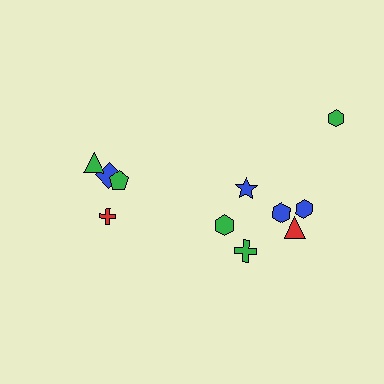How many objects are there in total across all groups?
There are 11 objects.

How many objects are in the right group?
There are 7 objects.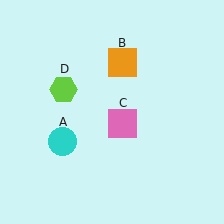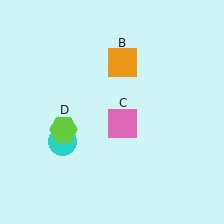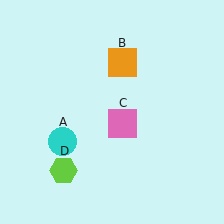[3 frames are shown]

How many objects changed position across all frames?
1 object changed position: lime hexagon (object D).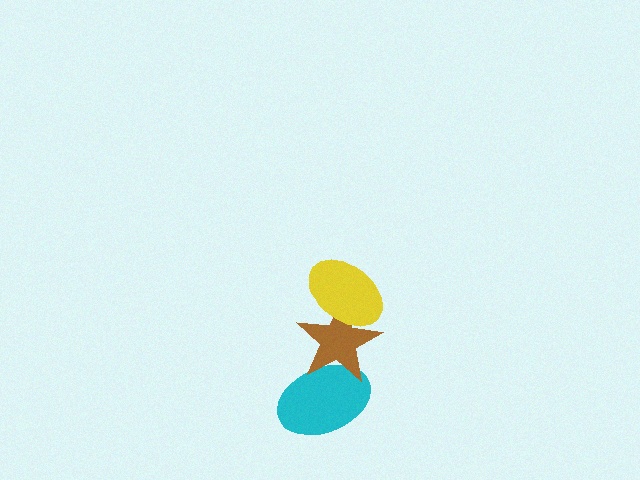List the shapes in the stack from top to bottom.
From top to bottom: the yellow ellipse, the brown star, the cyan ellipse.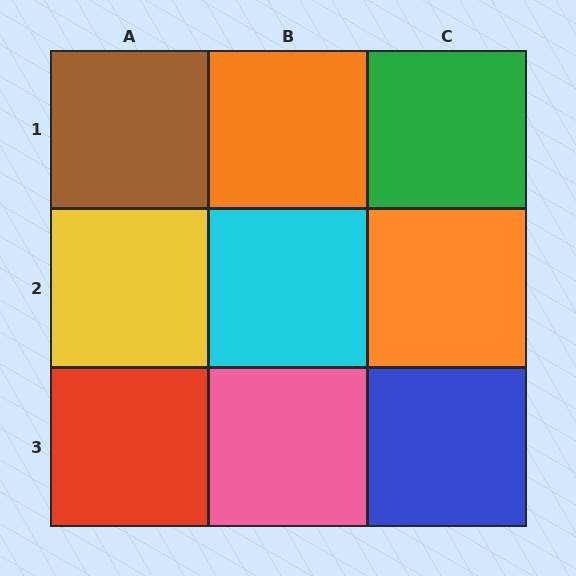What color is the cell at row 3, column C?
Blue.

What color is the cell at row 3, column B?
Pink.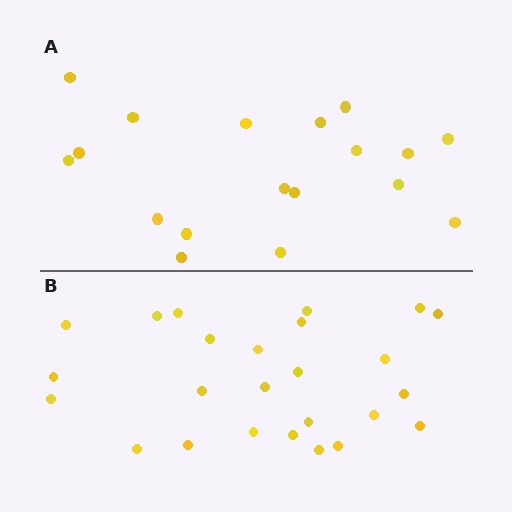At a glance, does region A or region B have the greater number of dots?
Region B (the bottom region) has more dots.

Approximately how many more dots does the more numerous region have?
Region B has roughly 8 or so more dots than region A.